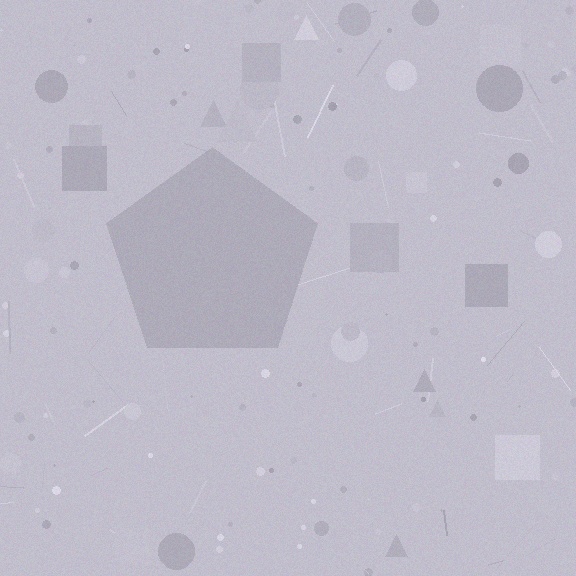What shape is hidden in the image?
A pentagon is hidden in the image.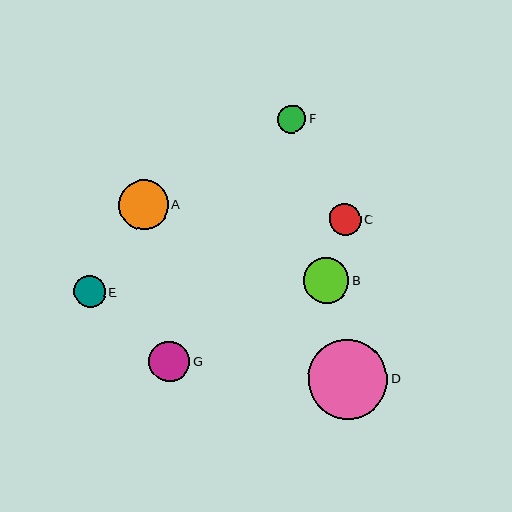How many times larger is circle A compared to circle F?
Circle A is approximately 1.7 times the size of circle F.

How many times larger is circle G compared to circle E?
Circle G is approximately 1.3 times the size of circle E.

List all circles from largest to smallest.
From largest to smallest: D, A, B, G, C, E, F.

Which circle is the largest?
Circle D is the largest with a size of approximately 80 pixels.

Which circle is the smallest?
Circle F is the smallest with a size of approximately 29 pixels.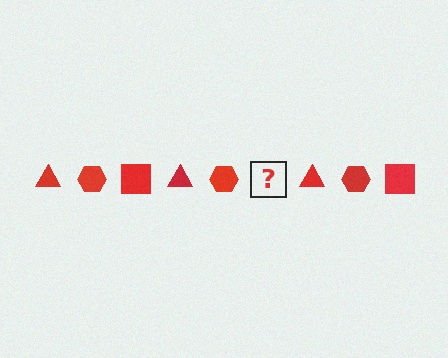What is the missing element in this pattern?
The missing element is a red square.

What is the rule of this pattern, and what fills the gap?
The rule is that the pattern cycles through triangle, hexagon, square shapes in red. The gap should be filled with a red square.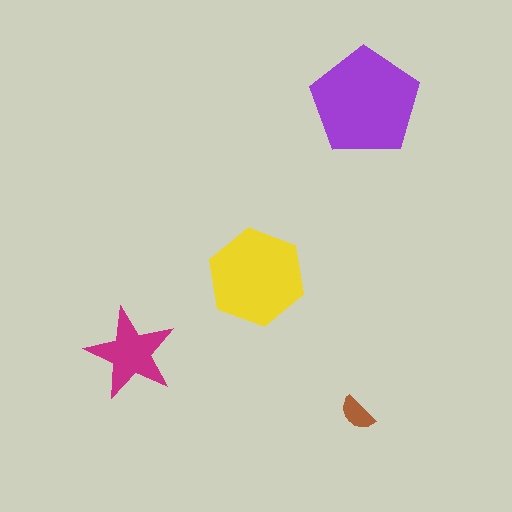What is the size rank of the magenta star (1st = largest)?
3rd.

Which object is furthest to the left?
The magenta star is leftmost.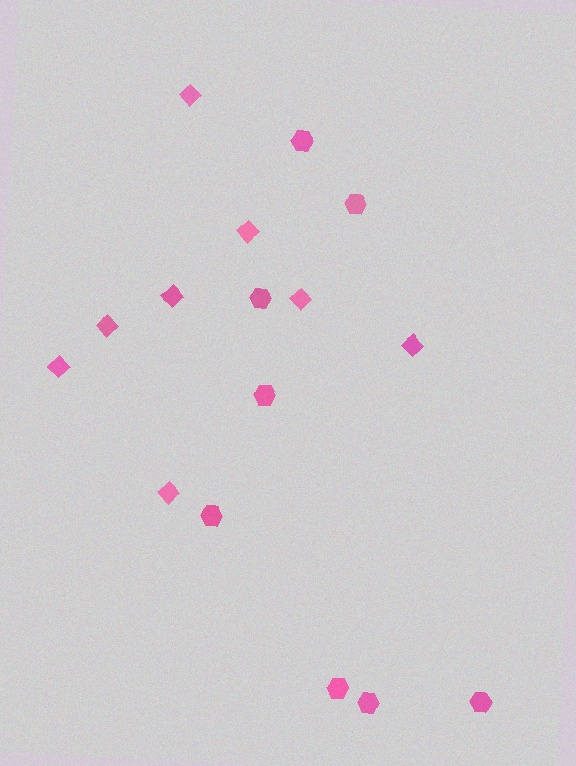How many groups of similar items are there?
There are 2 groups: one group of diamonds (8) and one group of hexagons (8).